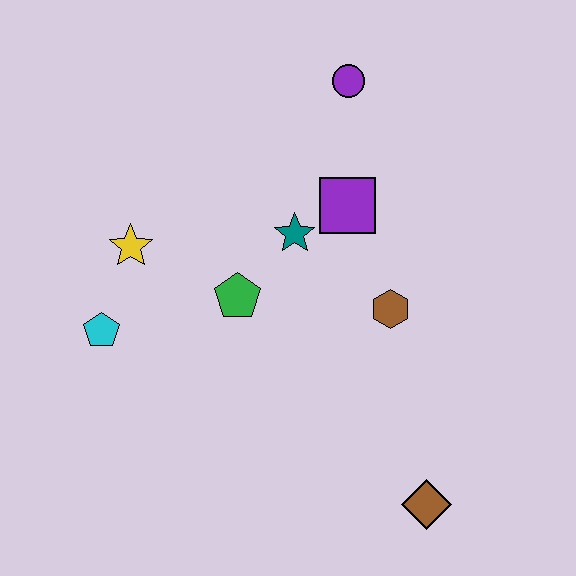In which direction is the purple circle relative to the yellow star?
The purple circle is to the right of the yellow star.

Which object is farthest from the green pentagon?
The brown diamond is farthest from the green pentagon.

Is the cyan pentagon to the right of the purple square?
No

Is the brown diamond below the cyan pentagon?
Yes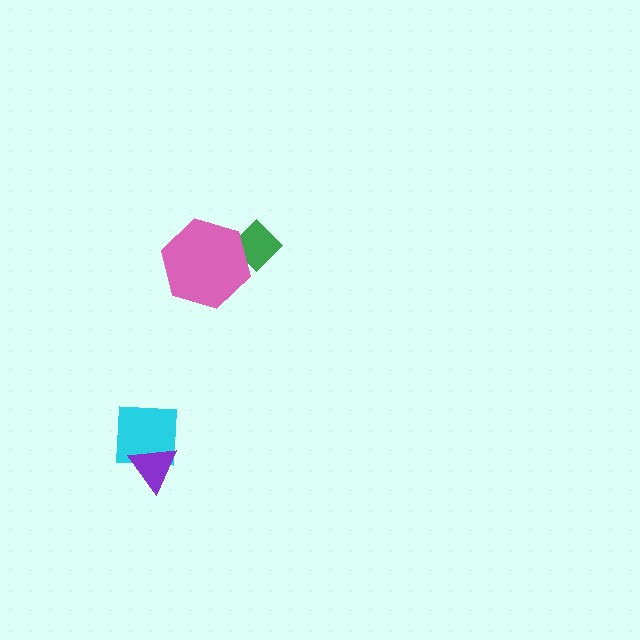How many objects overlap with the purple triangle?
1 object overlaps with the purple triangle.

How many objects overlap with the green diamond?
1 object overlaps with the green diamond.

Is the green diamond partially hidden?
Yes, it is partially covered by another shape.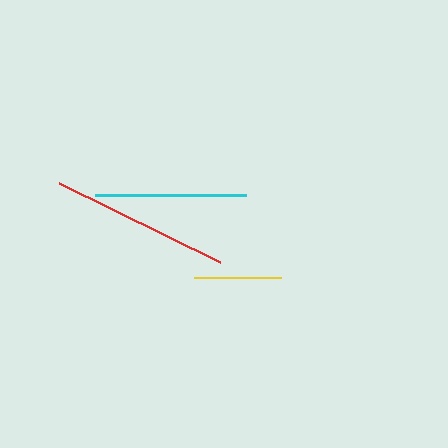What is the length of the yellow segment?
The yellow segment is approximately 86 pixels long.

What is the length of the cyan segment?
The cyan segment is approximately 150 pixels long.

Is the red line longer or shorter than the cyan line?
The red line is longer than the cyan line.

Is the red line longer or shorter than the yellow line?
The red line is longer than the yellow line.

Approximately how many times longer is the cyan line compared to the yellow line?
The cyan line is approximately 1.7 times the length of the yellow line.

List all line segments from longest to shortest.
From longest to shortest: red, cyan, yellow.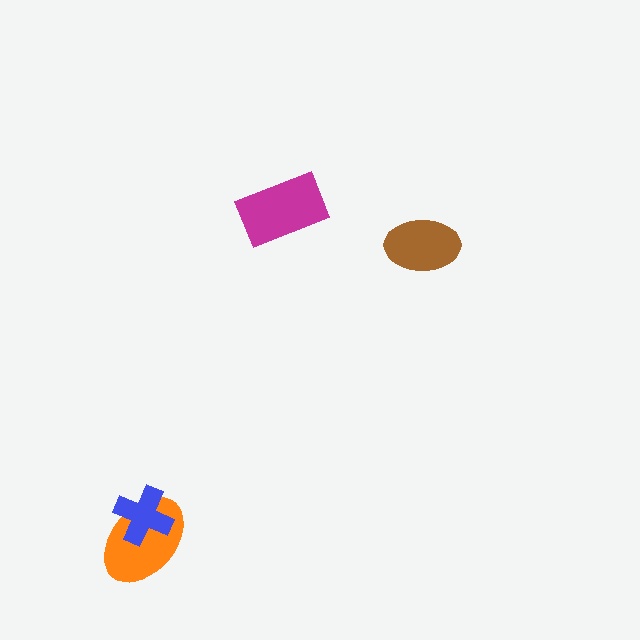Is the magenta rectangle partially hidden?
No, no other shape covers it.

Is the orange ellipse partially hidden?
Yes, it is partially covered by another shape.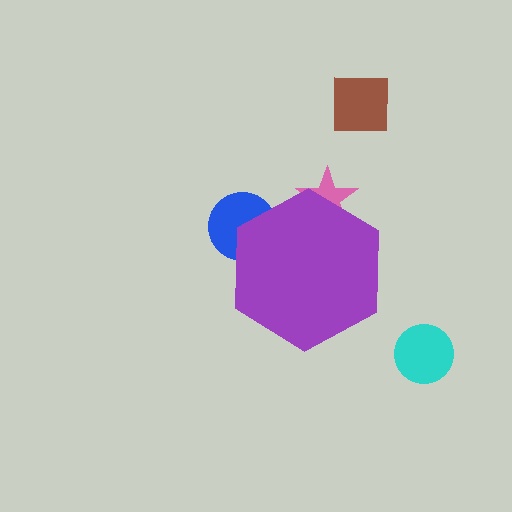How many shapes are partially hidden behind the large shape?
2 shapes are partially hidden.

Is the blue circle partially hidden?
Yes, the blue circle is partially hidden behind the purple hexagon.